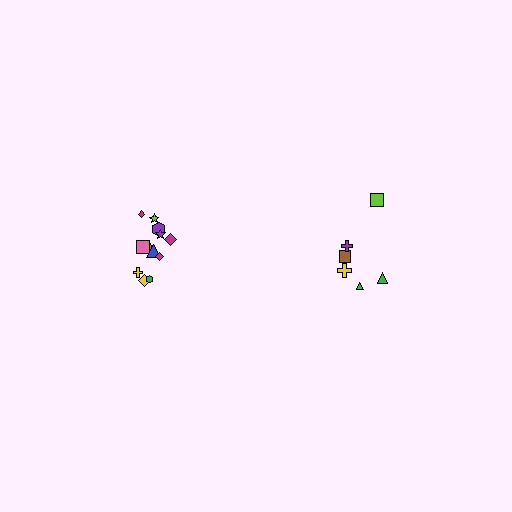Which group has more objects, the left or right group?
The left group.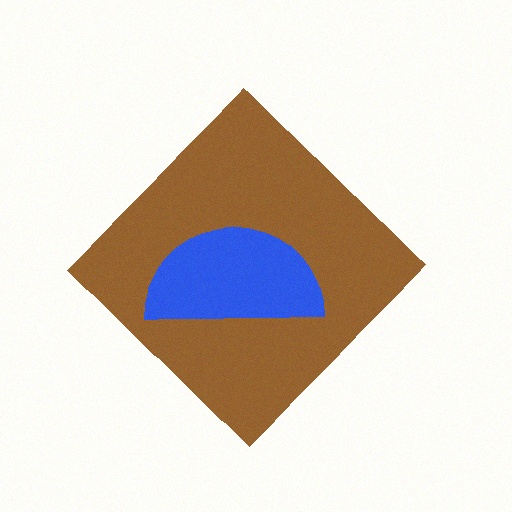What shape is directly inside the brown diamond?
The blue semicircle.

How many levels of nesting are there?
2.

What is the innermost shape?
The blue semicircle.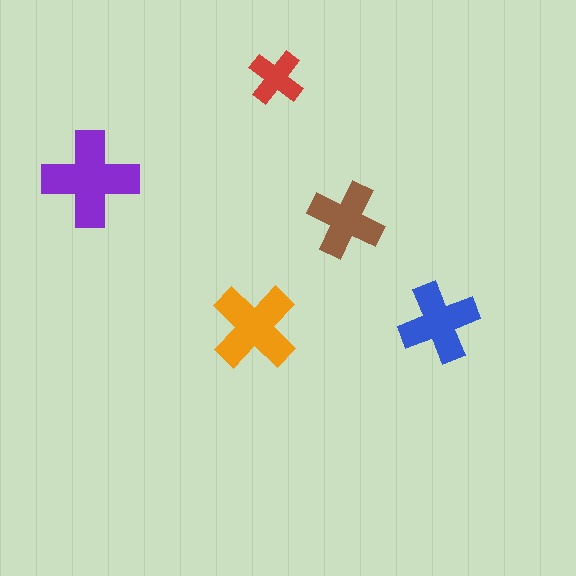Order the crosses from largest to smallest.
the purple one, the orange one, the blue one, the brown one, the red one.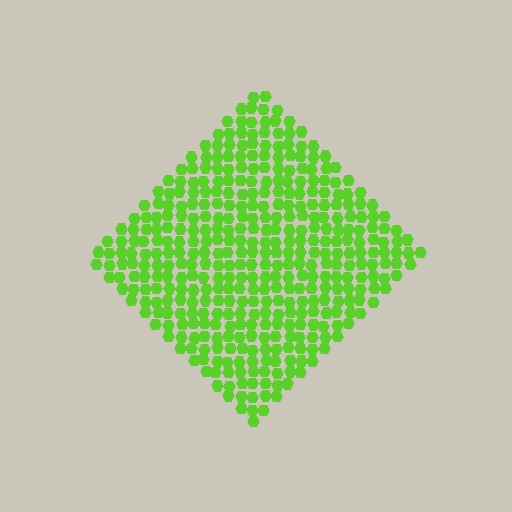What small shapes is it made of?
It is made of small hexagons.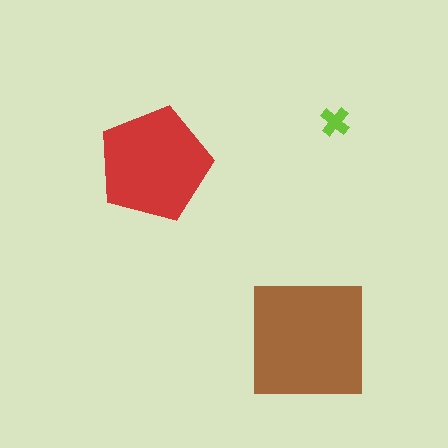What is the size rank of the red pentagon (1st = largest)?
2nd.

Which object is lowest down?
The brown square is bottommost.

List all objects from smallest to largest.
The lime cross, the red pentagon, the brown square.